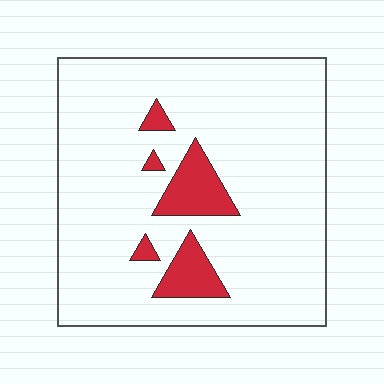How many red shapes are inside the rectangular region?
5.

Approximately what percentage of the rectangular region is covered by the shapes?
Approximately 10%.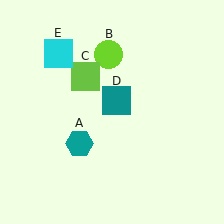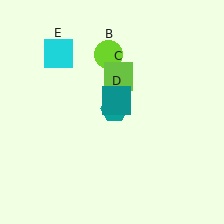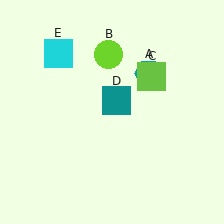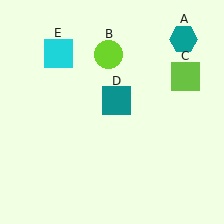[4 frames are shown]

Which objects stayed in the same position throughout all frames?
Lime circle (object B) and teal square (object D) and cyan square (object E) remained stationary.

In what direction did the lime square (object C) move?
The lime square (object C) moved right.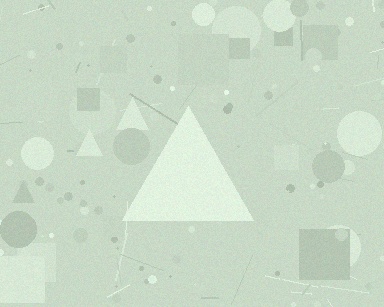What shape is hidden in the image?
A triangle is hidden in the image.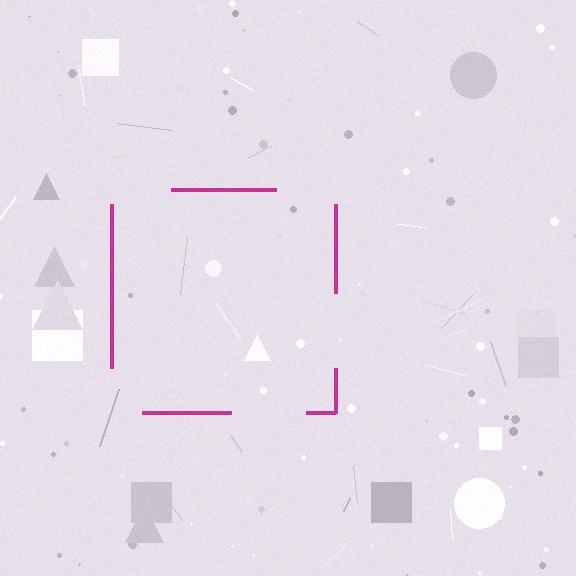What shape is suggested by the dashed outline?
The dashed outline suggests a square.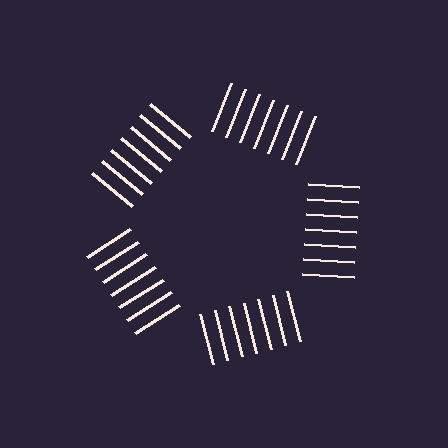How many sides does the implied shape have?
5 sides — the line-ends trace a pentagon.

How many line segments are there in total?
35 — 7 along each of the 5 edges.